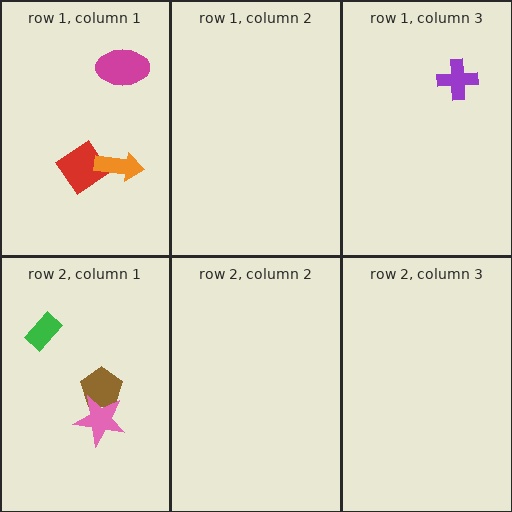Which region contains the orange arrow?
The row 1, column 1 region.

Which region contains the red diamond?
The row 1, column 1 region.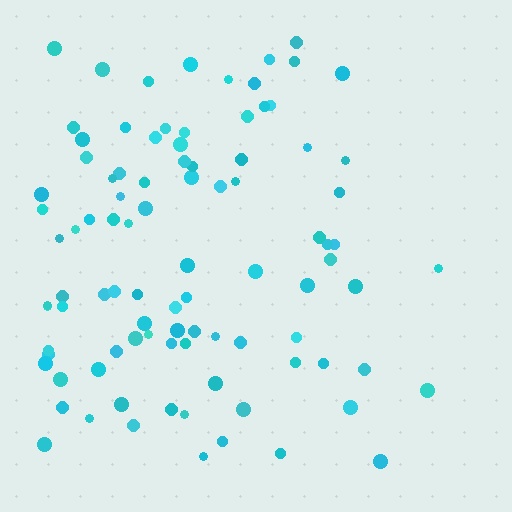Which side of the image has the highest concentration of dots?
The left.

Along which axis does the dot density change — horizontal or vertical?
Horizontal.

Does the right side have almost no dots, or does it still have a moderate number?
Still a moderate number, just noticeably fewer than the left.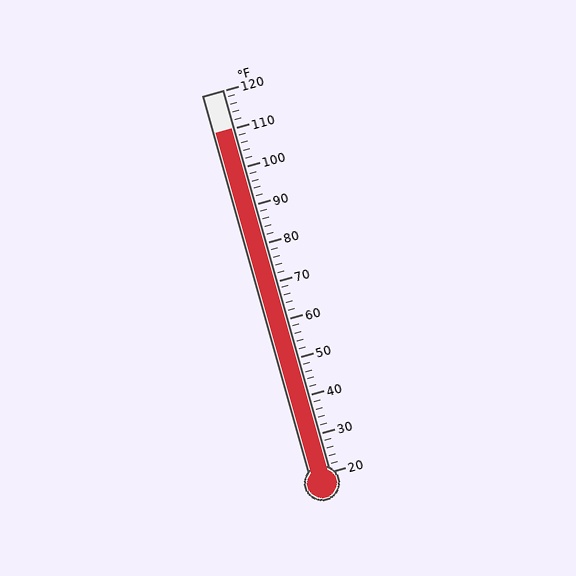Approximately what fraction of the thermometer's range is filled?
The thermometer is filled to approximately 90% of its range.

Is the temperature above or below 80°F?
The temperature is above 80°F.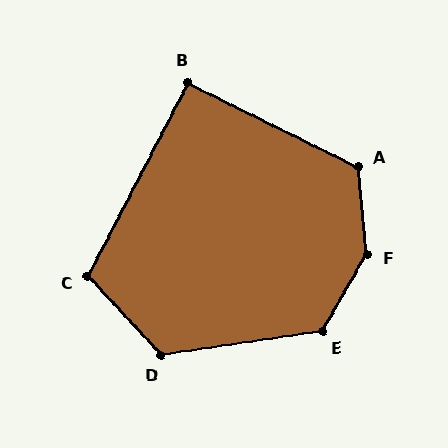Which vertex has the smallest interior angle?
B, at approximately 91 degrees.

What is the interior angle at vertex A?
Approximately 122 degrees (obtuse).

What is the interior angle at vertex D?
Approximately 124 degrees (obtuse).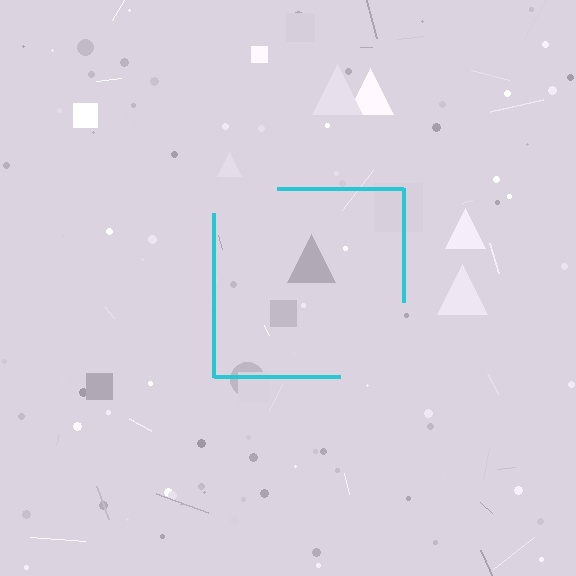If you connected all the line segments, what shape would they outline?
They would outline a square.